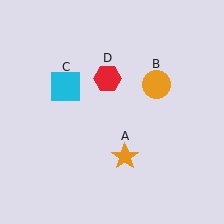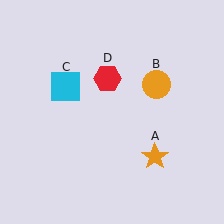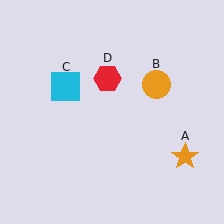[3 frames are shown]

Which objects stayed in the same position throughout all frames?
Orange circle (object B) and cyan square (object C) and red hexagon (object D) remained stationary.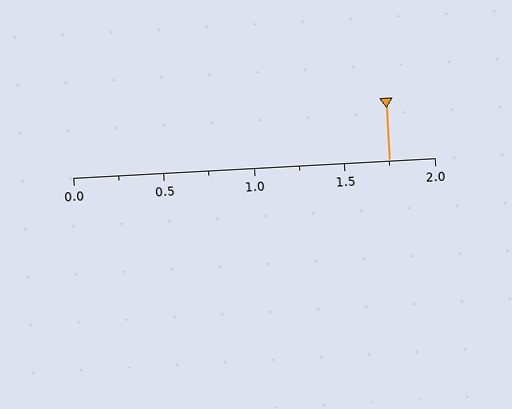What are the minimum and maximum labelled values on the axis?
The axis runs from 0.0 to 2.0.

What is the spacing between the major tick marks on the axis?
The major ticks are spaced 0.5 apart.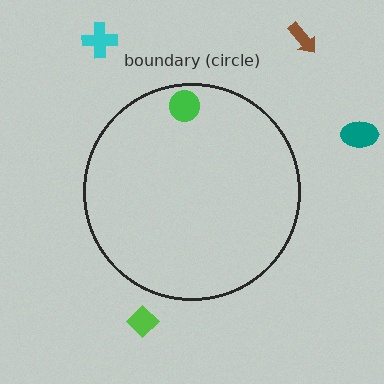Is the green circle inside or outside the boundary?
Inside.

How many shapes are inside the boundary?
1 inside, 4 outside.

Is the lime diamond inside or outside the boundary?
Outside.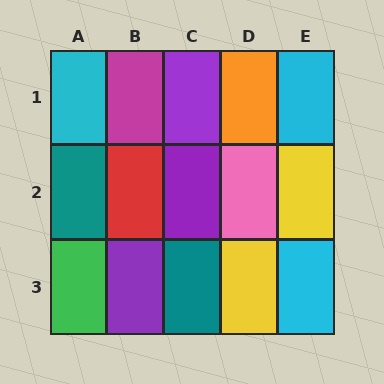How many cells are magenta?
1 cell is magenta.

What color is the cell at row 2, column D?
Pink.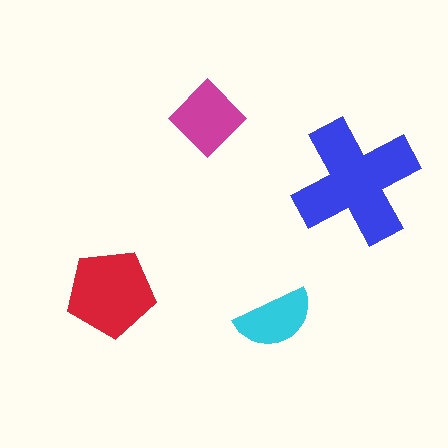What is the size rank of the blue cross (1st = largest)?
1st.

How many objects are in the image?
There are 4 objects in the image.